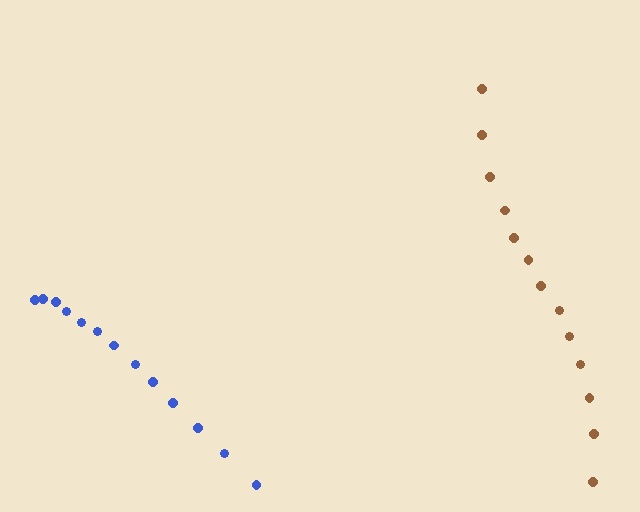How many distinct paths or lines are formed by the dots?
There are 2 distinct paths.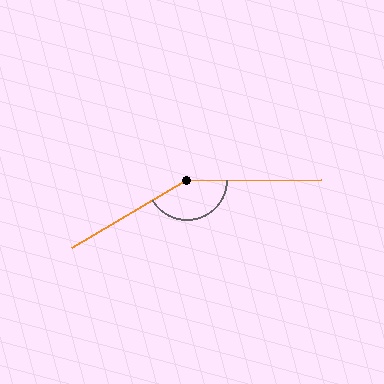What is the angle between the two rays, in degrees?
Approximately 150 degrees.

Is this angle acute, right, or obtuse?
It is obtuse.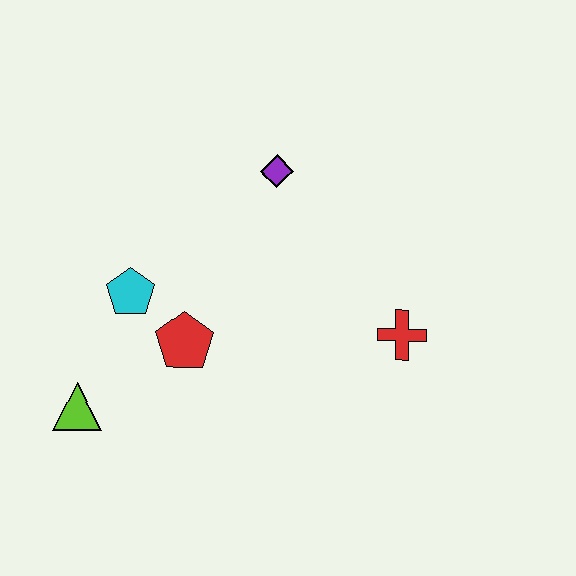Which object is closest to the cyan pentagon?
The red pentagon is closest to the cyan pentagon.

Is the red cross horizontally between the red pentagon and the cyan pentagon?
No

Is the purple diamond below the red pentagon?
No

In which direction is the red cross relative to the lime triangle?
The red cross is to the right of the lime triangle.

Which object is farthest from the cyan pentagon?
The red cross is farthest from the cyan pentagon.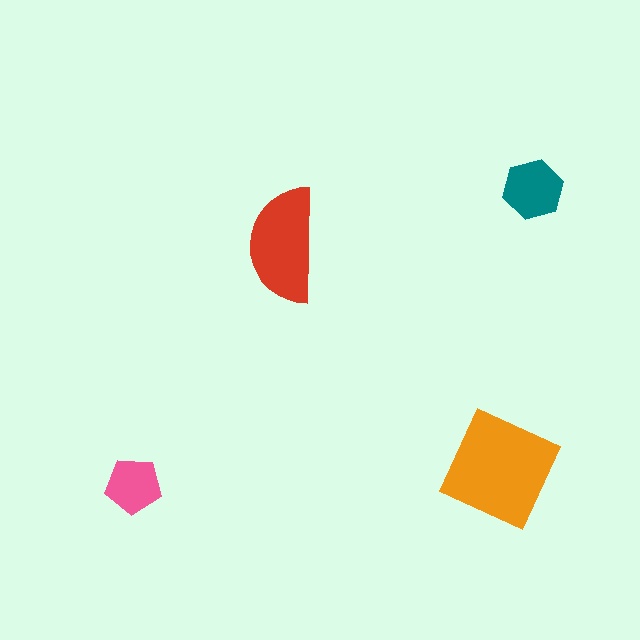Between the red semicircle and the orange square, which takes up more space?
The orange square.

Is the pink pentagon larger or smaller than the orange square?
Smaller.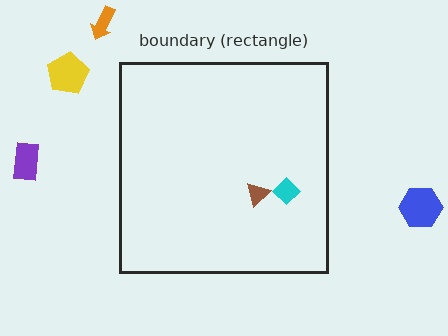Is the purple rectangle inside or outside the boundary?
Outside.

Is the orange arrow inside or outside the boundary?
Outside.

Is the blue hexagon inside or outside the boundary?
Outside.